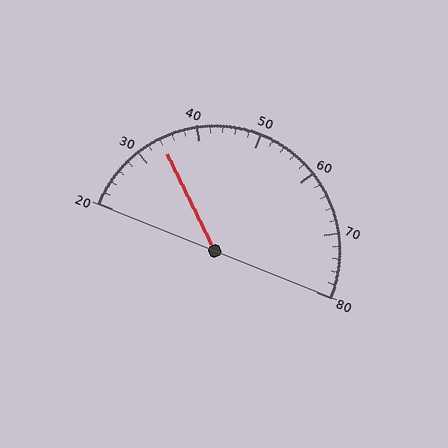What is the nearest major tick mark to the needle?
The nearest major tick mark is 30.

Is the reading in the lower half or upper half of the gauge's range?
The reading is in the lower half of the range (20 to 80).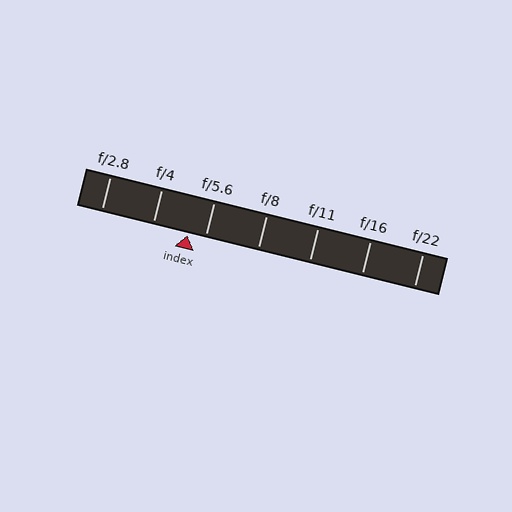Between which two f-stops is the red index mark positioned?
The index mark is between f/4 and f/5.6.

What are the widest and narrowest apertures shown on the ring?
The widest aperture shown is f/2.8 and the narrowest is f/22.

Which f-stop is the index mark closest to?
The index mark is closest to f/5.6.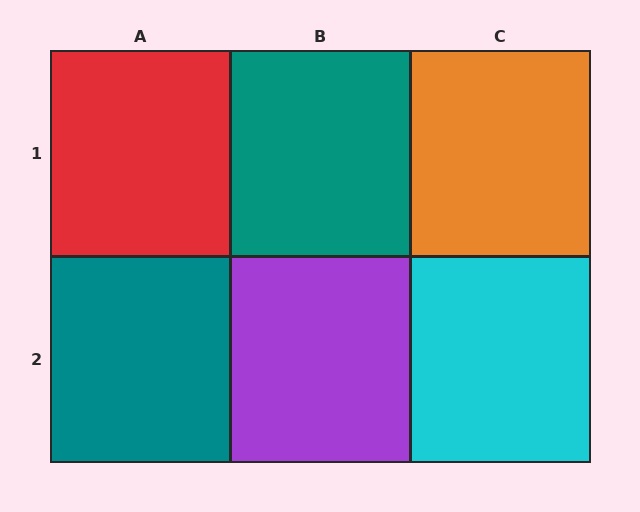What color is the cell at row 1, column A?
Red.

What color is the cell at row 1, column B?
Teal.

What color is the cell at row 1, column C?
Orange.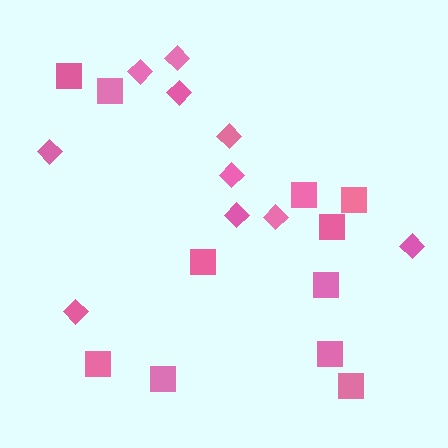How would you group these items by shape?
There are 2 groups: one group of squares (11) and one group of diamonds (10).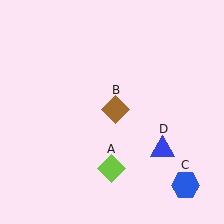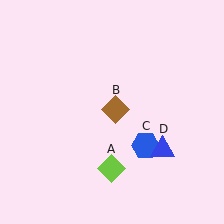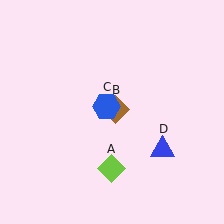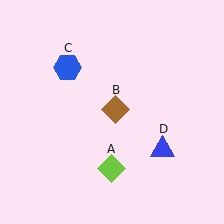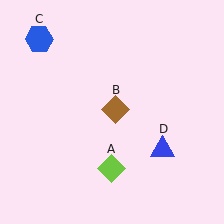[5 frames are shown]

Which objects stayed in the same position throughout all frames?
Lime diamond (object A) and brown diamond (object B) and blue triangle (object D) remained stationary.